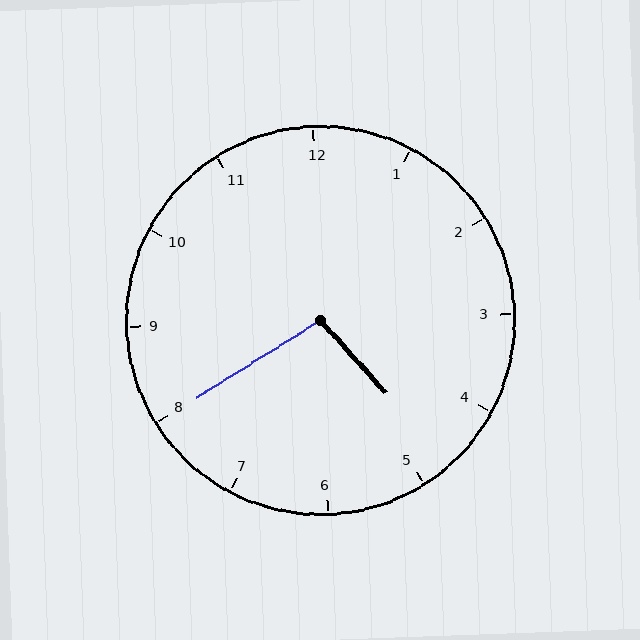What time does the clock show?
4:40.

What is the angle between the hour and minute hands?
Approximately 100 degrees.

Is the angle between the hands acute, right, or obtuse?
It is obtuse.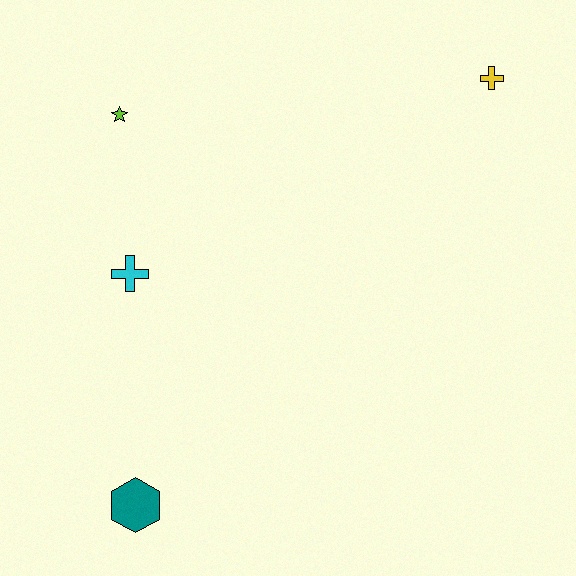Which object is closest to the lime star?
The cyan cross is closest to the lime star.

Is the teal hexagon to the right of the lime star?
Yes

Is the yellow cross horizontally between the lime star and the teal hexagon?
No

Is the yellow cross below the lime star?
No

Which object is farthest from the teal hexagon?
The yellow cross is farthest from the teal hexagon.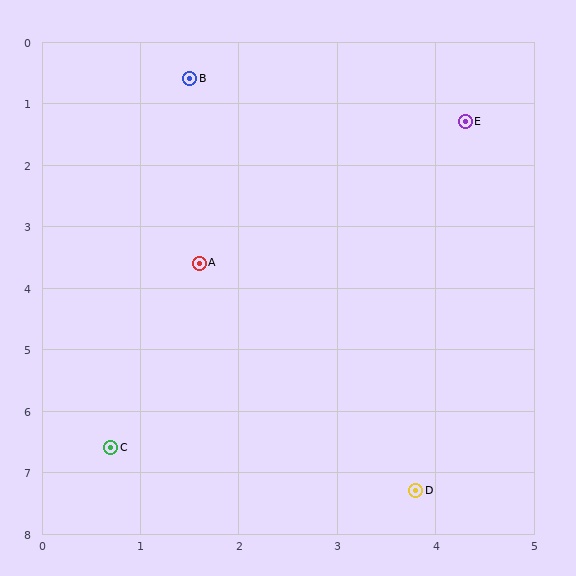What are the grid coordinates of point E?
Point E is at approximately (4.3, 1.3).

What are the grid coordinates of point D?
Point D is at approximately (3.8, 7.3).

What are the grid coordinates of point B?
Point B is at approximately (1.5, 0.6).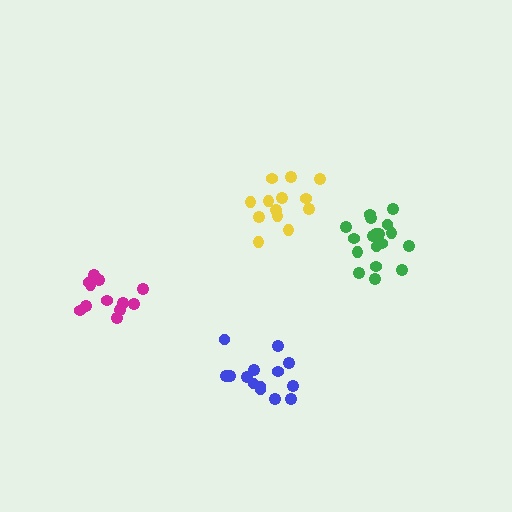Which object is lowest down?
The blue cluster is bottommost.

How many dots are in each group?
Group 1: 12 dots, Group 2: 14 dots, Group 3: 18 dots, Group 4: 13 dots (57 total).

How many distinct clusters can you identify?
There are 4 distinct clusters.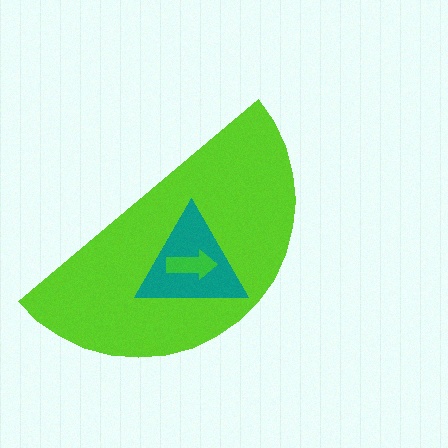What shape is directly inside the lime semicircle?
The teal triangle.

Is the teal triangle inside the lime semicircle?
Yes.